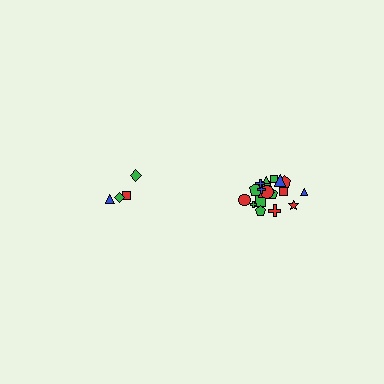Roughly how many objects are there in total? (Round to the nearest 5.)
Roughly 25 objects in total.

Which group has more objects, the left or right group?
The right group.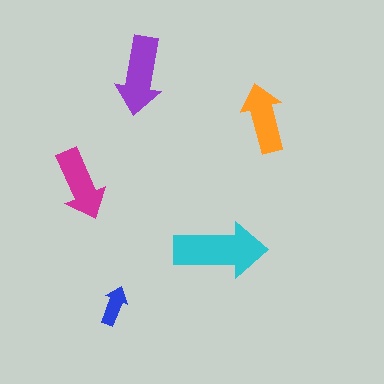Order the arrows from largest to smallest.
the cyan one, the purple one, the magenta one, the orange one, the blue one.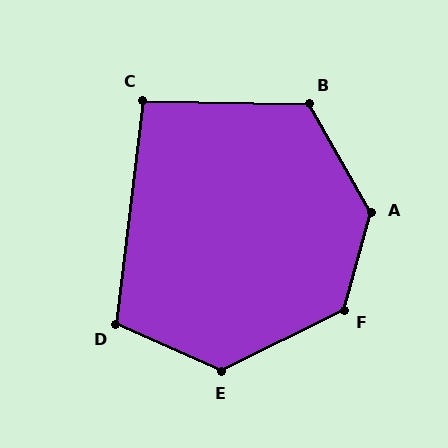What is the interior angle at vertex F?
Approximately 132 degrees (obtuse).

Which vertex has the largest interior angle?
A, at approximately 135 degrees.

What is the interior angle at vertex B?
Approximately 120 degrees (obtuse).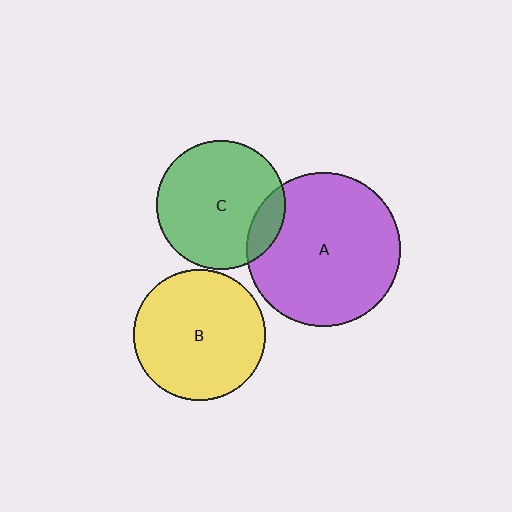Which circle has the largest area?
Circle A (purple).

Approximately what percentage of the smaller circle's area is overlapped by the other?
Approximately 15%.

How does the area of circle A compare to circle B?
Approximately 1.4 times.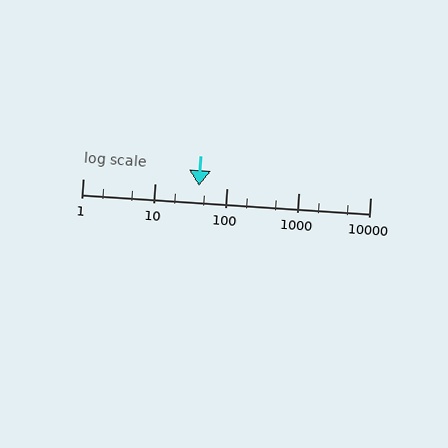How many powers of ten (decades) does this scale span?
The scale spans 4 decades, from 1 to 10000.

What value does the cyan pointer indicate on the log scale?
The pointer indicates approximately 42.